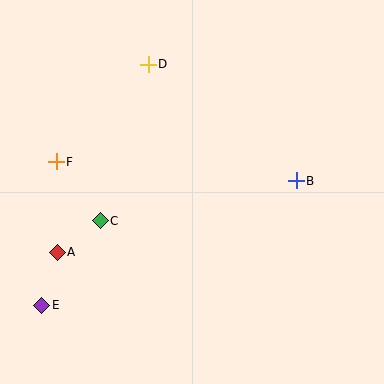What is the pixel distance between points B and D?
The distance between B and D is 189 pixels.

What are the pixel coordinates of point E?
Point E is at (42, 305).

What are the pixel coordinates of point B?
Point B is at (296, 181).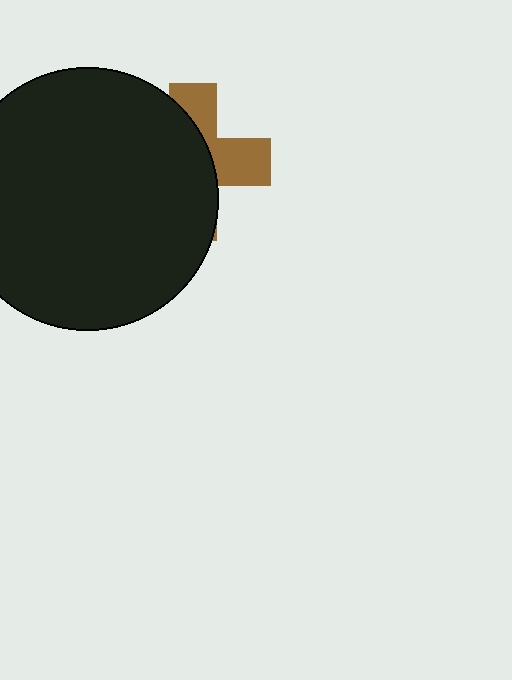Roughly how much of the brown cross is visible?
A small part of it is visible (roughly 36%).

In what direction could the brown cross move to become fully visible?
The brown cross could move right. That would shift it out from behind the black circle entirely.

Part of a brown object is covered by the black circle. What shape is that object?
It is a cross.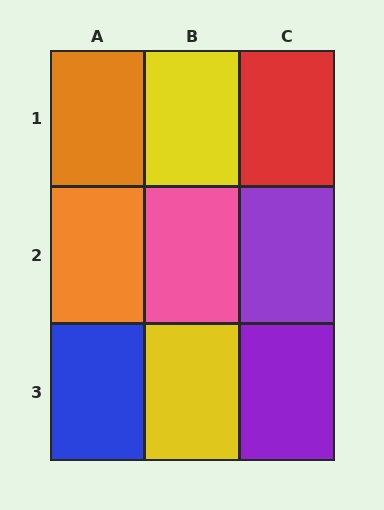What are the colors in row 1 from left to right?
Orange, yellow, red.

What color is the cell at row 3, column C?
Purple.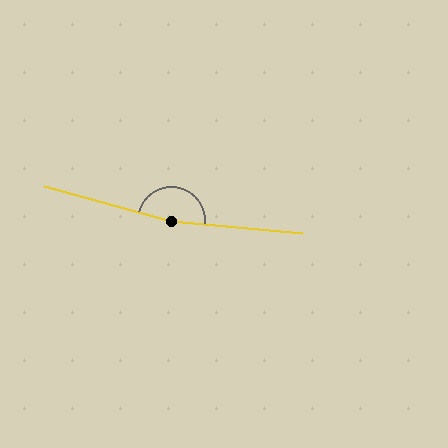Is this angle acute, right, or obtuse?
It is obtuse.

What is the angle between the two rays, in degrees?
Approximately 170 degrees.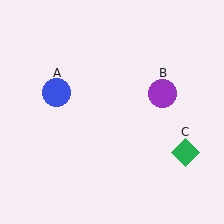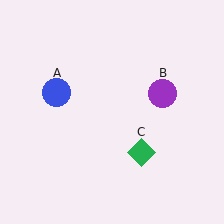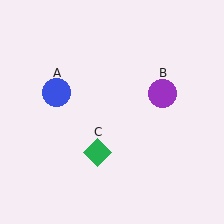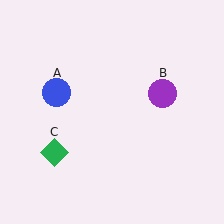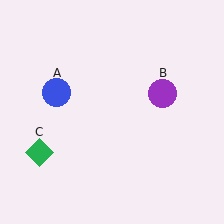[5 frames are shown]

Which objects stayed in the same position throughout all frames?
Blue circle (object A) and purple circle (object B) remained stationary.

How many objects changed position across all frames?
1 object changed position: green diamond (object C).